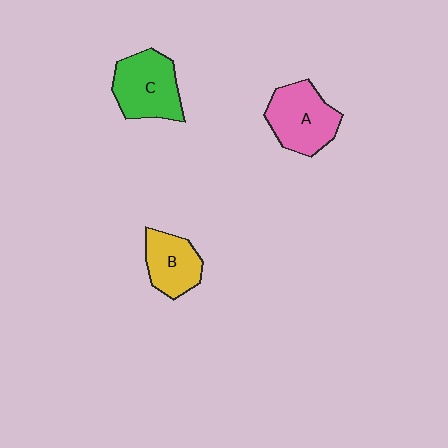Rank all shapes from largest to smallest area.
From largest to smallest: C (green), A (pink), B (yellow).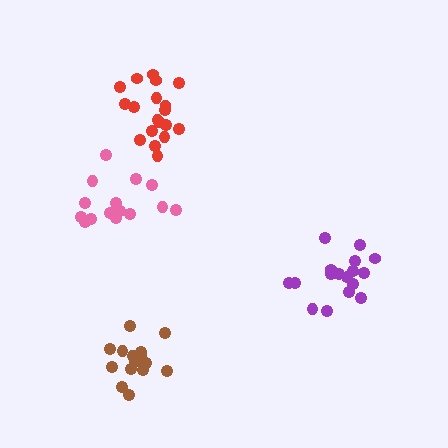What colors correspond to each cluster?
The clusters are colored: brown, red, purple, pink.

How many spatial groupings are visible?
There are 4 spatial groupings.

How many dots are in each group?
Group 1: 15 dots, Group 2: 19 dots, Group 3: 17 dots, Group 4: 15 dots (66 total).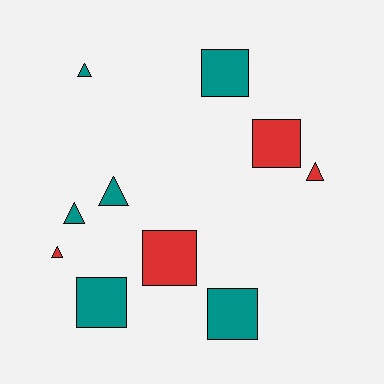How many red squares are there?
There are 2 red squares.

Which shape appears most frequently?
Triangle, with 5 objects.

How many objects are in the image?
There are 10 objects.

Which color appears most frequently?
Teal, with 6 objects.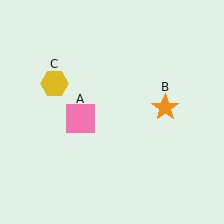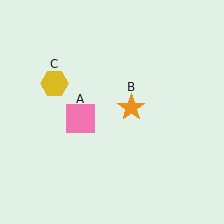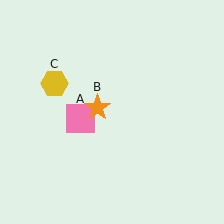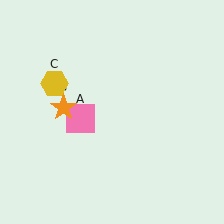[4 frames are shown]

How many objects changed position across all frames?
1 object changed position: orange star (object B).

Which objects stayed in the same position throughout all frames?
Pink square (object A) and yellow hexagon (object C) remained stationary.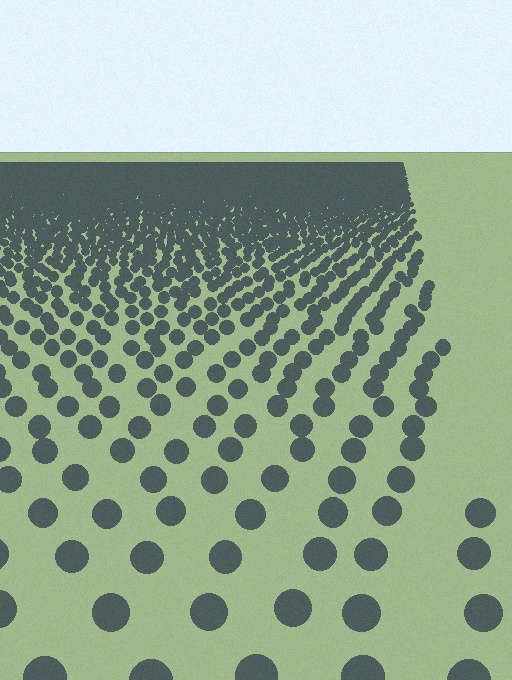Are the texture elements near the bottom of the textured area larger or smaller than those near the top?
Larger. Near the bottom, elements are closer to the viewer and appear at a bigger on-screen size.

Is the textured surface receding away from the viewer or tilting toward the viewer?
The surface is receding away from the viewer. Texture elements get smaller and denser toward the top.